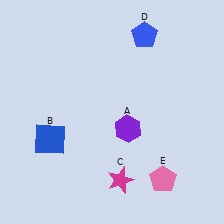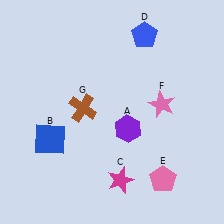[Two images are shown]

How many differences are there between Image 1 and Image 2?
There are 2 differences between the two images.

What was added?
A pink star (F), a brown cross (G) were added in Image 2.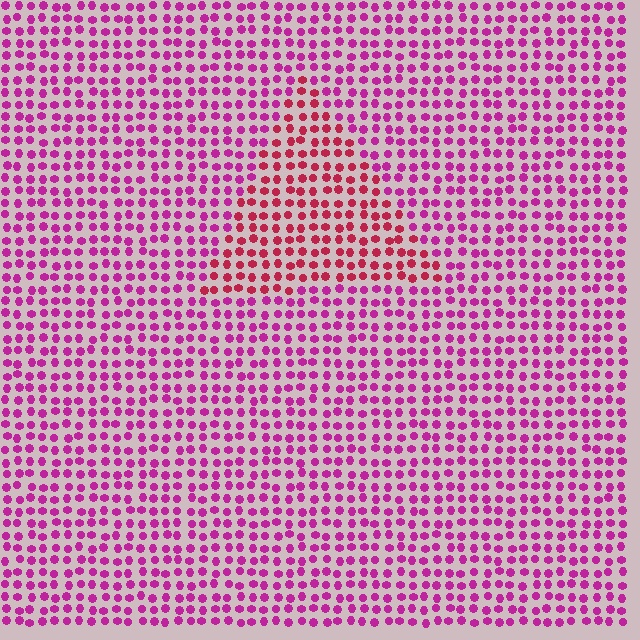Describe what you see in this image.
The image is filled with small magenta elements in a uniform arrangement. A triangle-shaped region is visible where the elements are tinted to a slightly different hue, forming a subtle color boundary.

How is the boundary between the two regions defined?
The boundary is defined purely by a slight shift in hue (about 32 degrees). Spacing, size, and orientation are identical on both sides.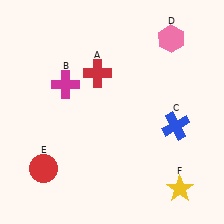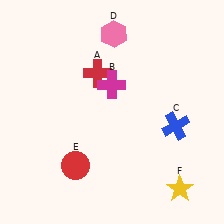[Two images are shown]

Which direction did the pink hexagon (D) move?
The pink hexagon (D) moved left.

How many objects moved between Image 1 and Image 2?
3 objects moved between the two images.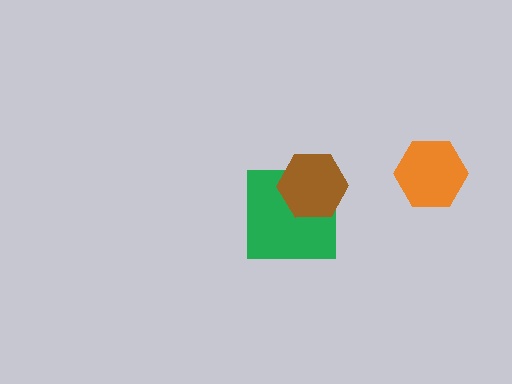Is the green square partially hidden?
Yes, it is partially covered by another shape.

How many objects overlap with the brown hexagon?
1 object overlaps with the brown hexagon.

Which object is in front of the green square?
The brown hexagon is in front of the green square.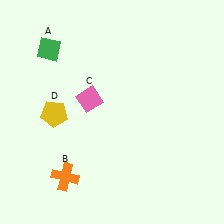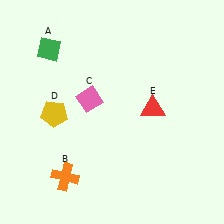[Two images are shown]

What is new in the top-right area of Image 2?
A red triangle (E) was added in the top-right area of Image 2.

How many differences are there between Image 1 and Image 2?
There is 1 difference between the two images.